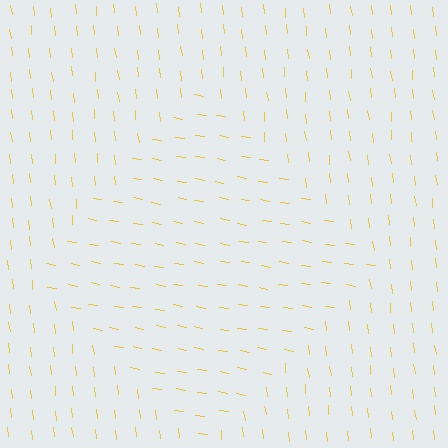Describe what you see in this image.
The image is filled with small yellow line segments. A diamond region in the image has lines oriented differently from the surrounding lines, creating a visible texture boundary.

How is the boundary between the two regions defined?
The boundary is defined purely by a change in line orientation (approximately 75 degrees difference). All lines are the same color and thickness.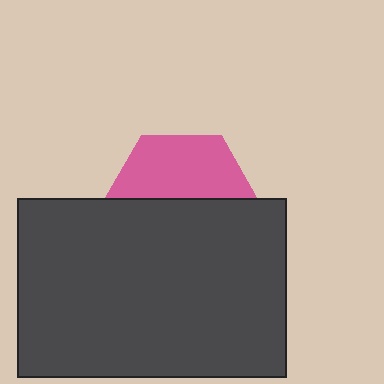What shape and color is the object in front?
The object in front is a dark gray rectangle.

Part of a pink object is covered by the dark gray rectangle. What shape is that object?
It is a hexagon.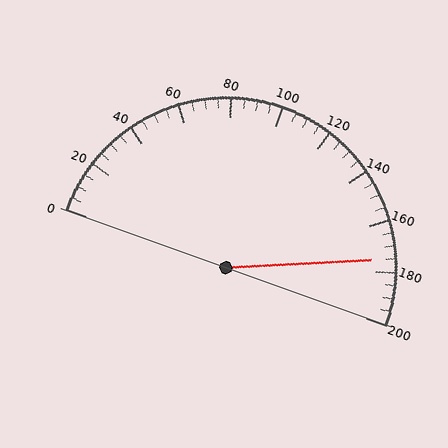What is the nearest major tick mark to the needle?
The nearest major tick mark is 180.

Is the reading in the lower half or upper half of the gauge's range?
The reading is in the upper half of the range (0 to 200).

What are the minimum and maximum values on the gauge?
The gauge ranges from 0 to 200.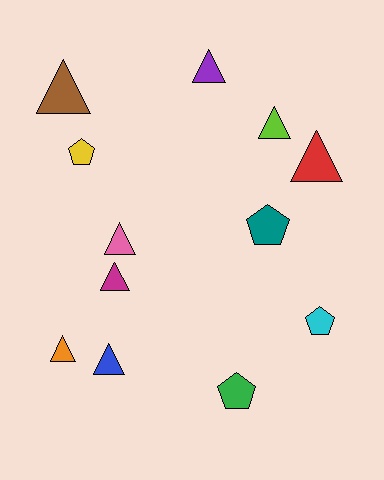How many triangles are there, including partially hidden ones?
There are 8 triangles.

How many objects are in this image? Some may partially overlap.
There are 12 objects.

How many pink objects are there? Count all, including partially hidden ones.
There is 1 pink object.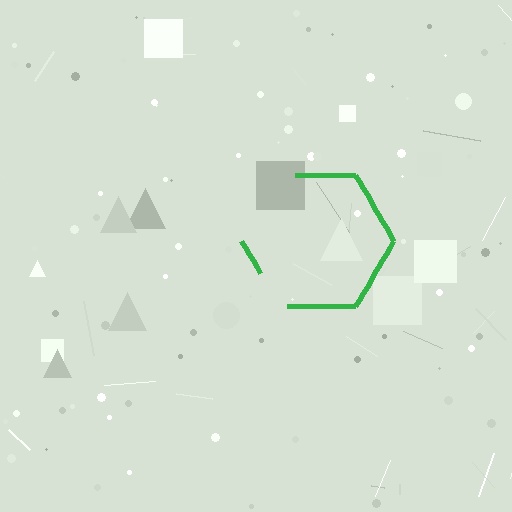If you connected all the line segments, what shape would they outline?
They would outline a hexagon.